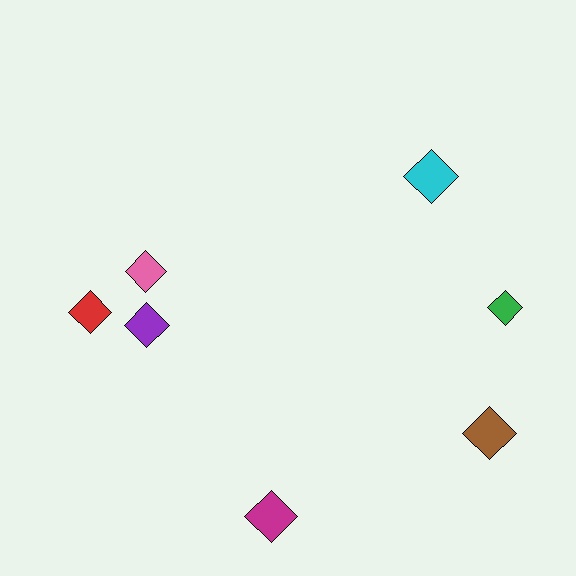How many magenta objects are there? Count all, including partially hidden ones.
There is 1 magenta object.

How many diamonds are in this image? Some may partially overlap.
There are 7 diamonds.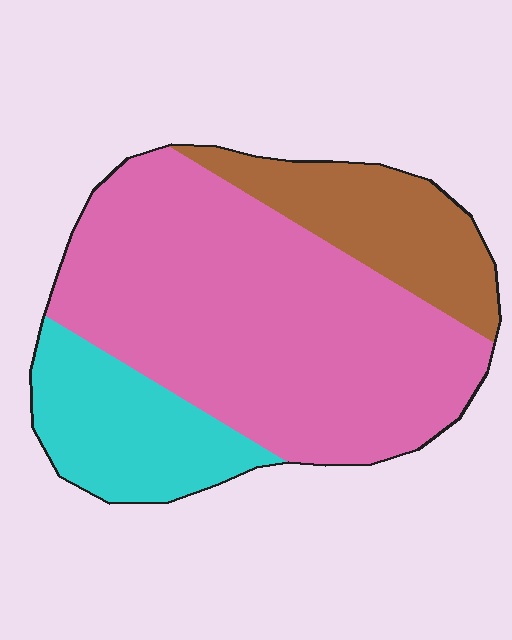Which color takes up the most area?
Pink, at roughly 60%.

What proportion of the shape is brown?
Brown covers roughly 20% of the shape.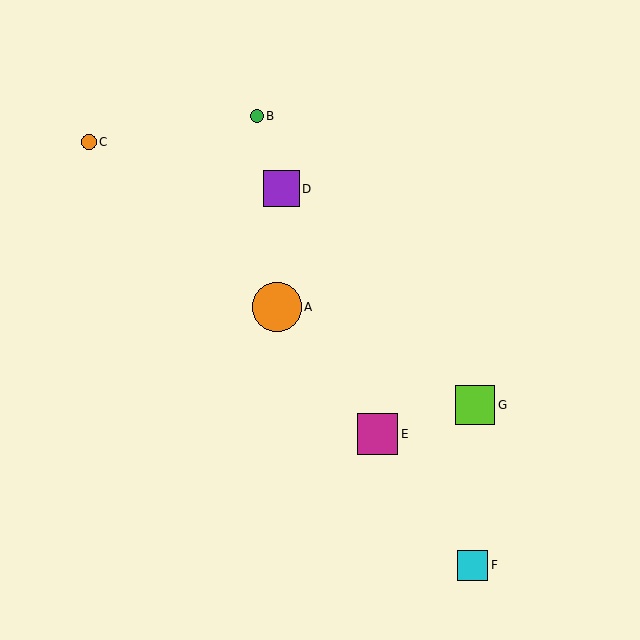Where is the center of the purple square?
The center of the purple square is at (281, 189).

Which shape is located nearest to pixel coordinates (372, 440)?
The magenta square (labeled E) at (378, 434) is nearest to that location.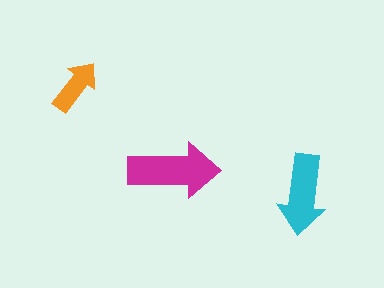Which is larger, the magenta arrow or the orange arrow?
The magenta one.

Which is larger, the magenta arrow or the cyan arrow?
The magenta one.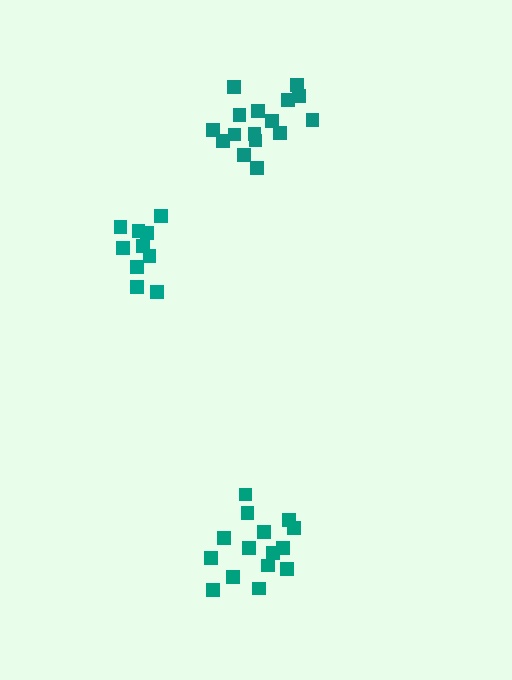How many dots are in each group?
Group 1: 16 dots, Group 2: 15 dots, Group 3: 10 dots (41 total).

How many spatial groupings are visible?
There are 3 spatial groupings.